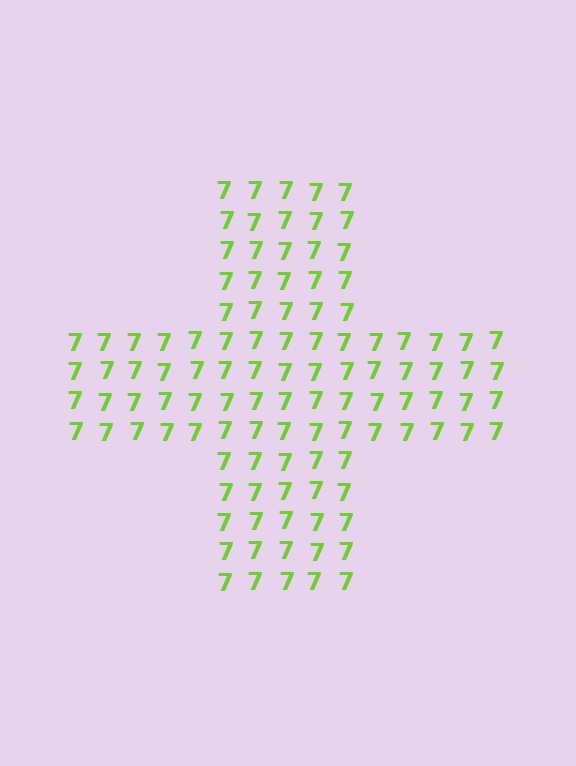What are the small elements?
The small elements are digit 7's.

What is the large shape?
The large shape is a cross.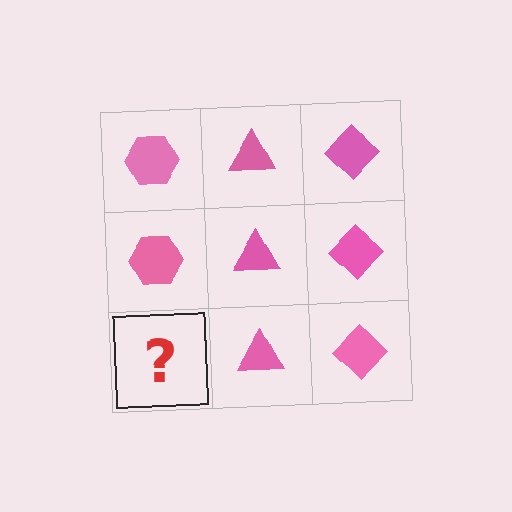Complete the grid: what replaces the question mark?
The question mark should be replaced with a pink hexagon.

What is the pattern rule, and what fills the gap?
The rule is that each column has a consistent shape. The gap should be filled with a pink hexagon.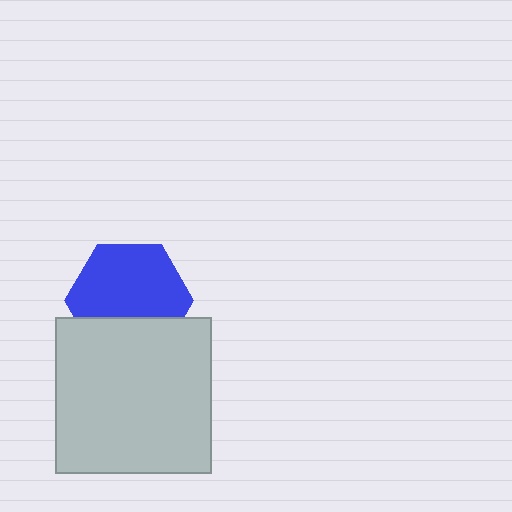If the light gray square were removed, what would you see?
You would see the complete blue hexagon.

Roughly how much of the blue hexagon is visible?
Most of it is visible (roughly 69%).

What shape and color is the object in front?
The object in front is a light gray square.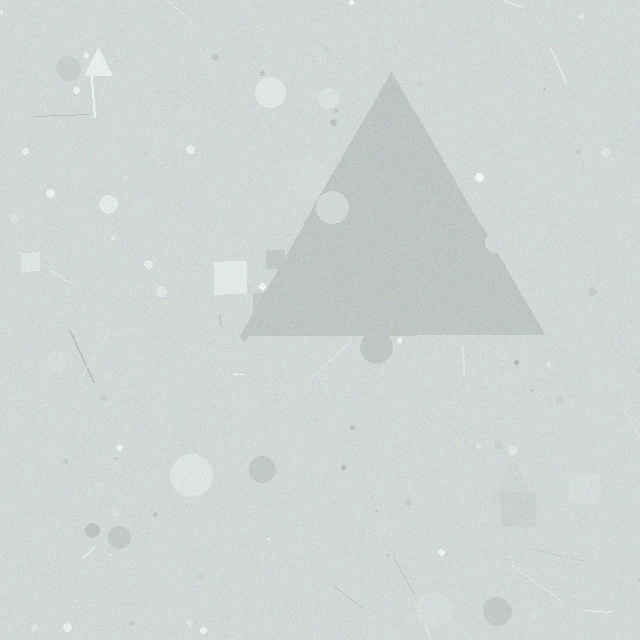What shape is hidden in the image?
A triangle is hidden in the image.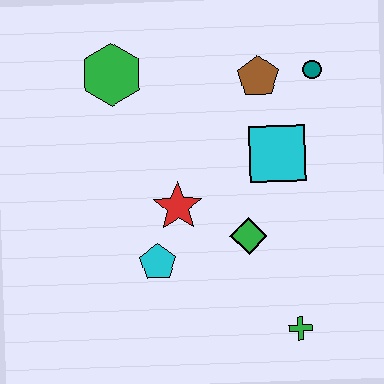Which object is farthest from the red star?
The teal circle is farthest from the red star.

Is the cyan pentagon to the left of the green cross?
Yes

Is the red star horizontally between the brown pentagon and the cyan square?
No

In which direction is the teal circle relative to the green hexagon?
The teal circle is to the right of the green hexagon.